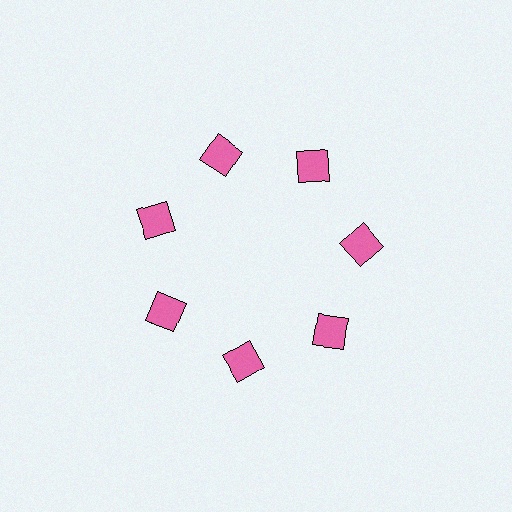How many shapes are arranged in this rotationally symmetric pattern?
There are 7 shapes, arranged in 7 groups of 1.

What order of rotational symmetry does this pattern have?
This pattern has 7-fold rotational symmetry.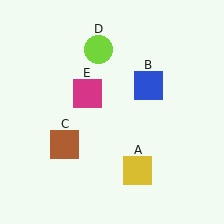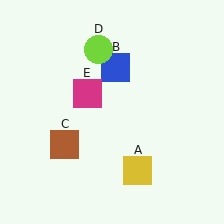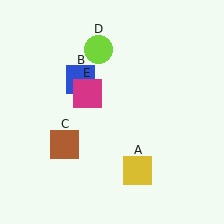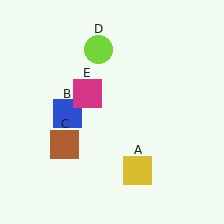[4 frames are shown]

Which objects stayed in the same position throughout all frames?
Yellow square (object A) and brown square (object C) and lime circle (object D) and magenta square (object E) remained stationary.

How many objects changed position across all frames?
1 object changed position: blue square (object B).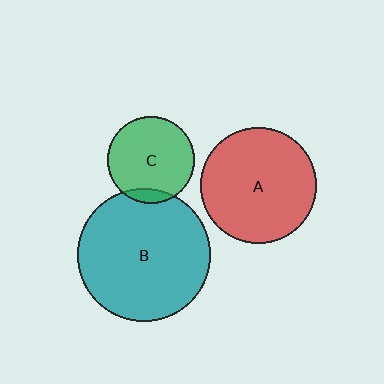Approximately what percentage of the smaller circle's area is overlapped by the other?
Approximately 10%.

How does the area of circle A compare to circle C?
Approximately 1.8 times.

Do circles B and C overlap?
Yes.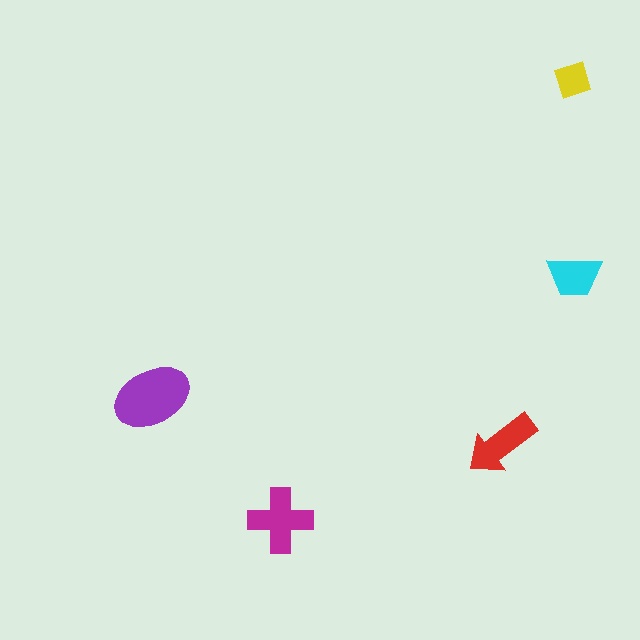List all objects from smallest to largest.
The yellow diamond, the cyan trapezoid, the red arrow, the magenta cross, the purple ellipse.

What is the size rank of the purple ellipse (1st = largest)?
1st.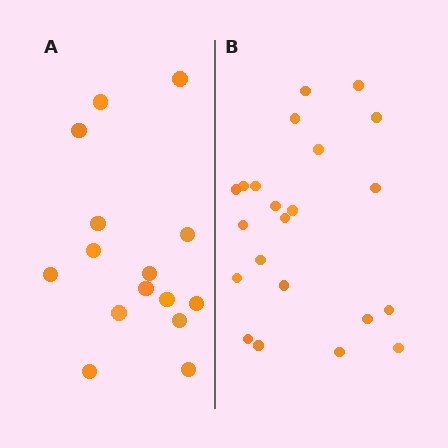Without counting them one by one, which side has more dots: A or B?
Region B (the right region) has more dots.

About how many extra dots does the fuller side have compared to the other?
Region B has roughly 8 or so more dots than region A.